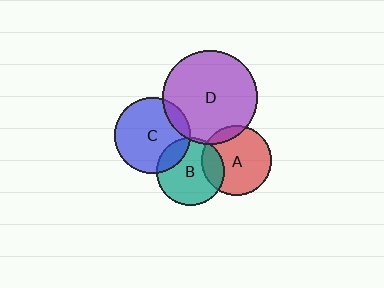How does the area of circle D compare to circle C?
Approximately 1.5 times.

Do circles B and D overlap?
Yes.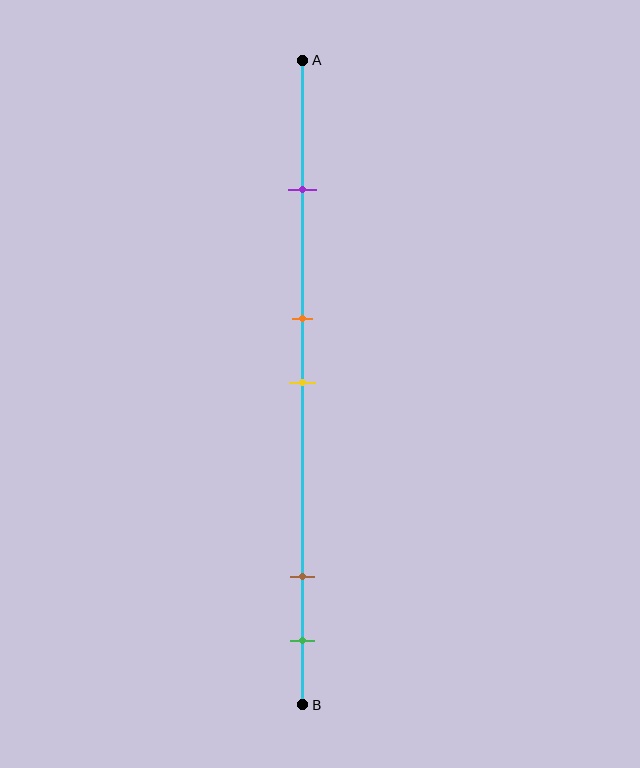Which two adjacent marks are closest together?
The orange and yellow marks are the closest adjacent pair.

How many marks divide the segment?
There are 5 marks dividing the segment.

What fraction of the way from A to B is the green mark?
The green mark is approximately 90% (0.9) of the way from A to B.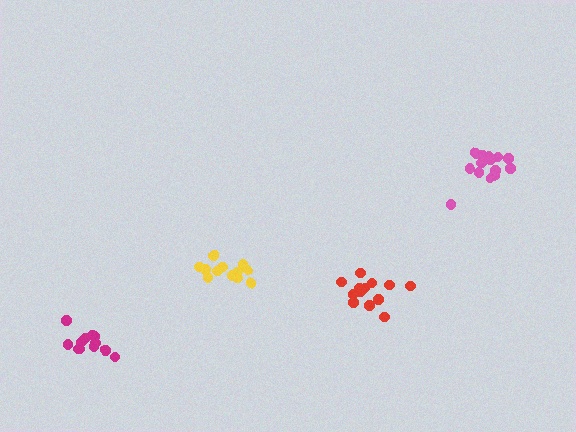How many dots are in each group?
Group 1: 13 dots, Group 2: 13 dots, Group 3: 12 dots, Group 4: 14 dots (52 total).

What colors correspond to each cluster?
The clusters are colored: yellow, red, magenta, pink.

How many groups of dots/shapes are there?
There are 4 groups.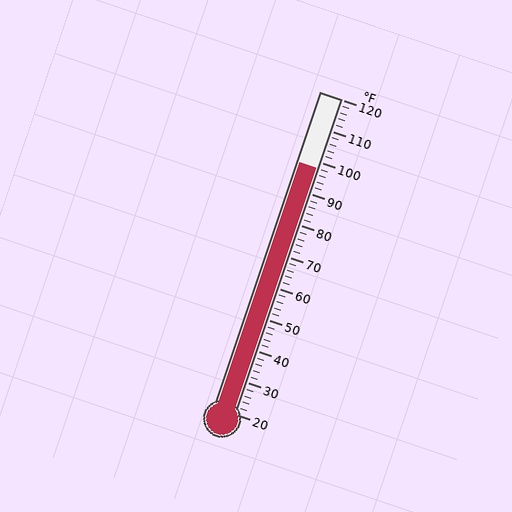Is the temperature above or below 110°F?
The temperature is below 110°F.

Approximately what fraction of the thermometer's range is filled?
The thermometer is filled to approximately 80% of its range.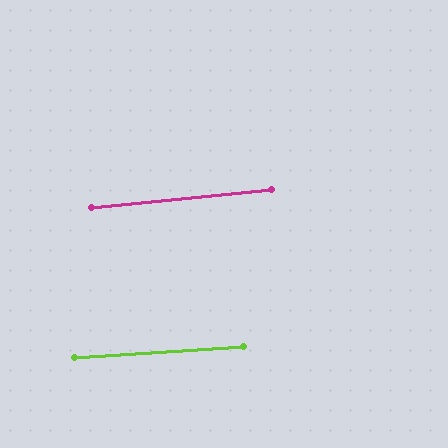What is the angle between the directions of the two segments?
Approximately 2 degrees.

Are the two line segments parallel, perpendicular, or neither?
Parallel — their directions differ by only 1.8°.